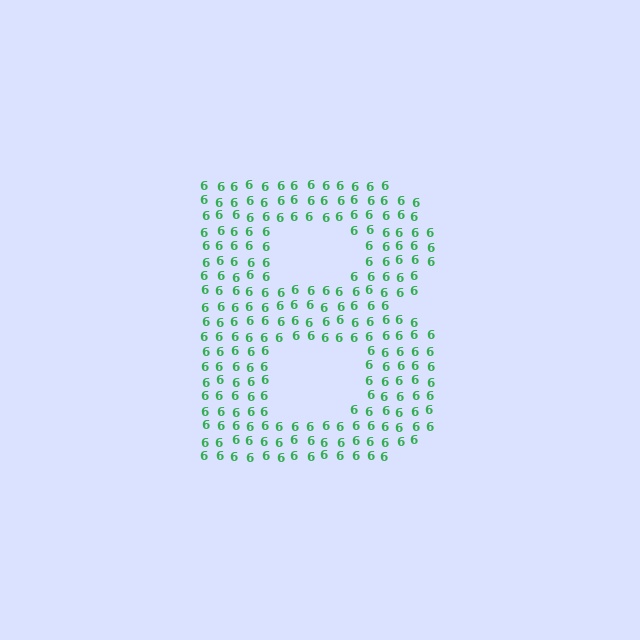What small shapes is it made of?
It is made of small digit 6's.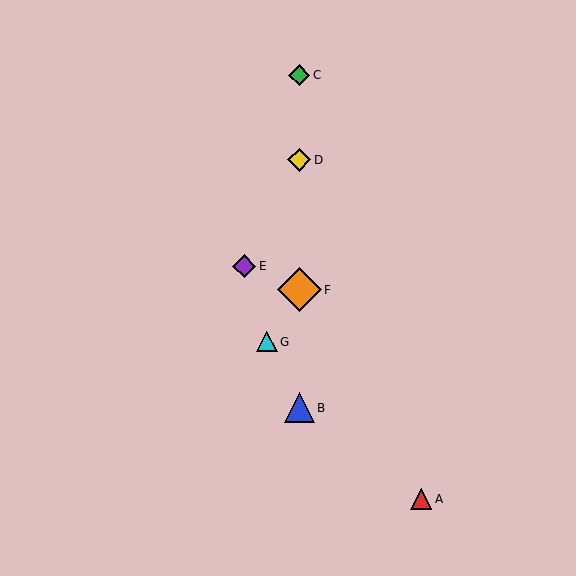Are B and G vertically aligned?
No, B is at x≈299 and G is at x≈267.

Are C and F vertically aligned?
Yes, both are at x≈299.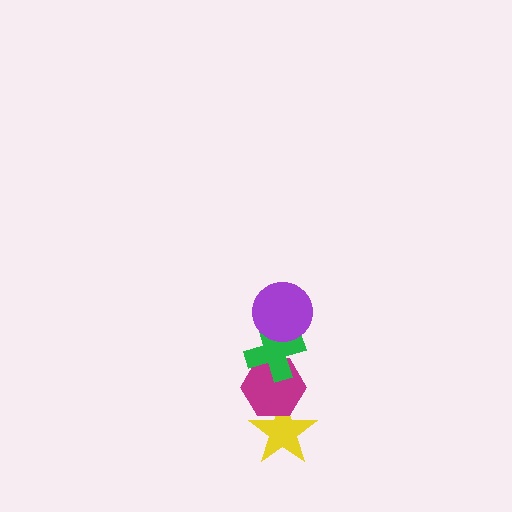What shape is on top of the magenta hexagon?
The green cross is on top of the magenta hexagon.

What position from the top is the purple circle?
The purple circle is 1st from the top.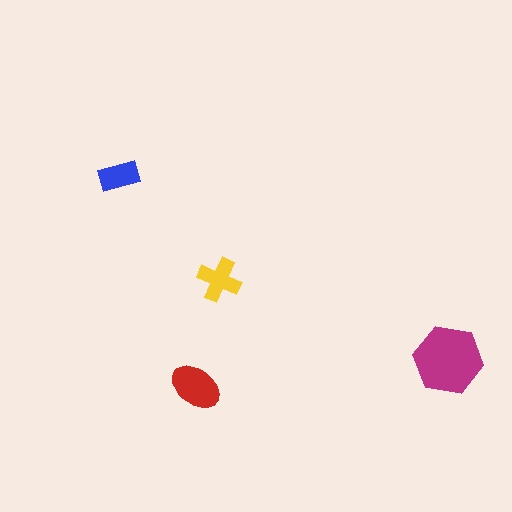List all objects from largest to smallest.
The magenta hexagon, the red ellipse, the yellow cross, the blue rectangle.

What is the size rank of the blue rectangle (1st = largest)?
4th.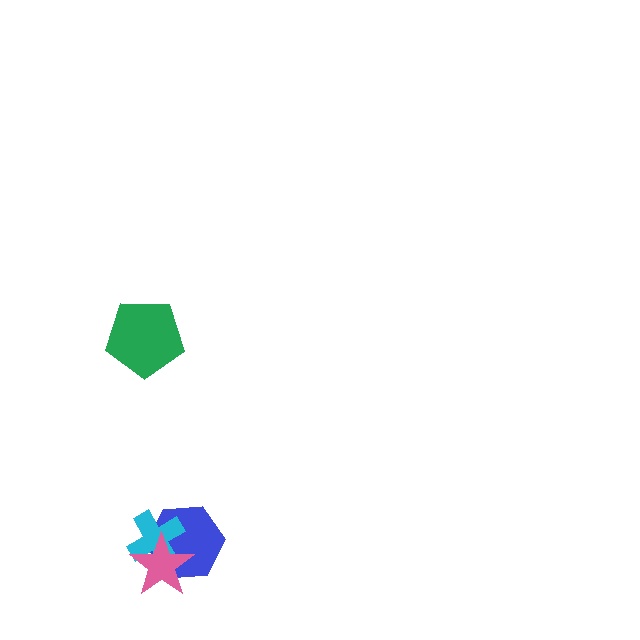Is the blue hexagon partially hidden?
Yes, it is partially covered by another shape.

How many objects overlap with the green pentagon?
0 objects overlap with the green pentagon.